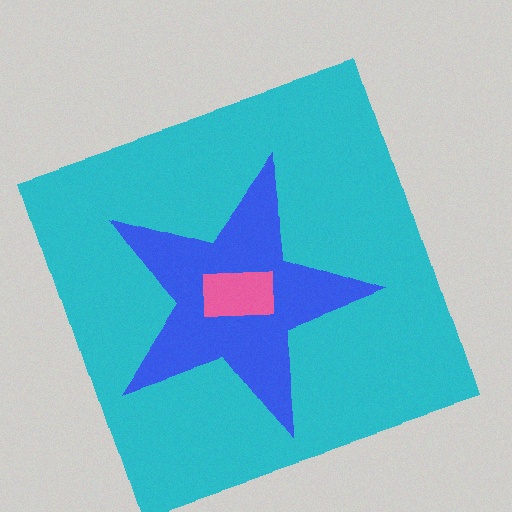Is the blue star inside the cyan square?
Yes.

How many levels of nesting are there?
3.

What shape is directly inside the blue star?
The pink rectangle.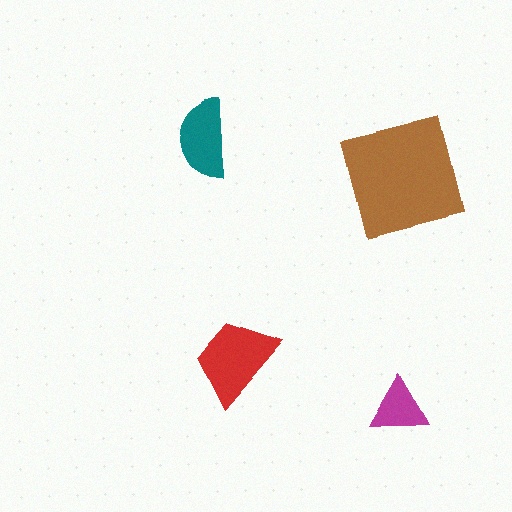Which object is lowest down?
The magenta triangle is bottommost.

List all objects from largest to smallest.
The brown square, the red trapezoid, the teal semicircle, the magenta triangle.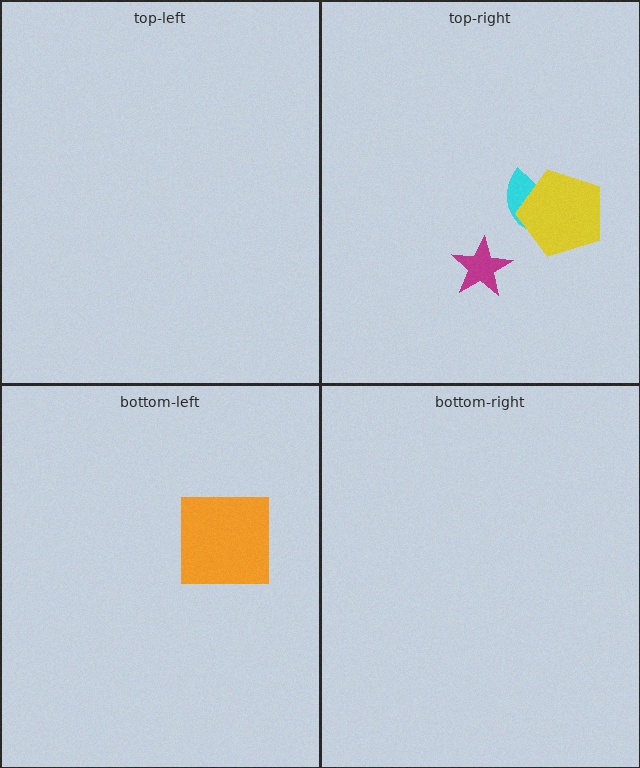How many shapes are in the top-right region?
3.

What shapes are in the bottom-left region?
The orange square.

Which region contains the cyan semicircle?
The top-right region.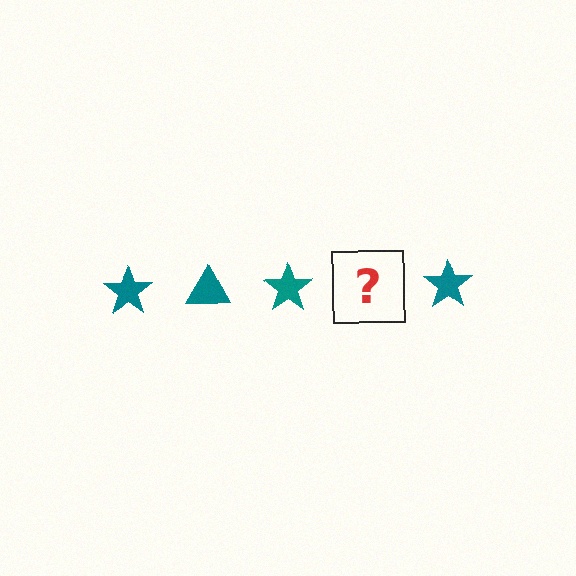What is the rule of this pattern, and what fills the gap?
The rule is that the pattern cycles through star, triangle shapes in teal. The gap should be filled with a teal triangle.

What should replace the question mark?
The question mark should be replaced with a teal triangle.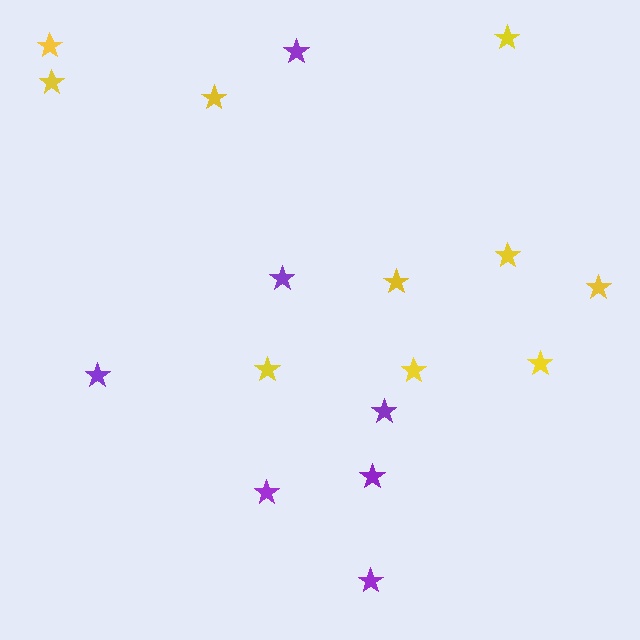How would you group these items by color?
There are 2 groups: one group of yellow stars (10) and one group of purple stars (7).